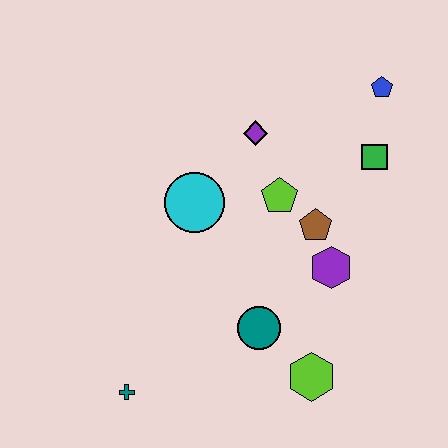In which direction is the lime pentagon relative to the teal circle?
The lime pentagon is above the teal circle.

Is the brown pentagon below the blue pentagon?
Yes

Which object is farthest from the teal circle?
The blue pentagon is farthest from the teal circle.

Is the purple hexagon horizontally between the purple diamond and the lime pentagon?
No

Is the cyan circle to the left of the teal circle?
Yes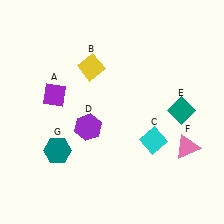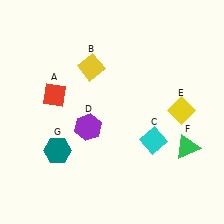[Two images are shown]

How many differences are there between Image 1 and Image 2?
There are 3 differences between the two images.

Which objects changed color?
A changed from purple to red. E changed from teal to yellow. F changed from pink to green.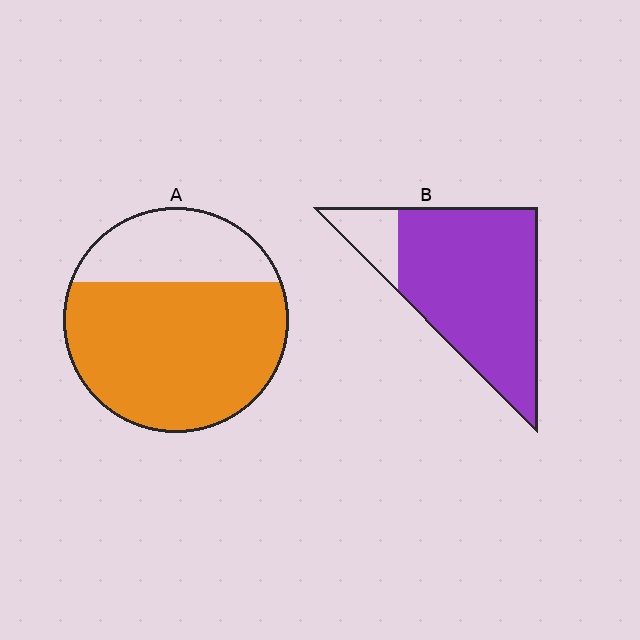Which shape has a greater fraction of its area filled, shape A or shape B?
Shape B.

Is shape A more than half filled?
Yes.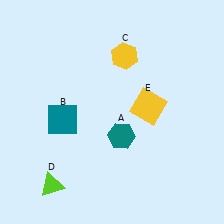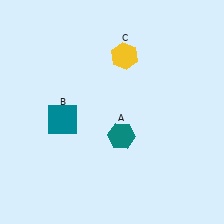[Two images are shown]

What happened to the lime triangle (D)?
The lime triangle (D) was removed in Image 2. It was in the bottom-left area of Image 1.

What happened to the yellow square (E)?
The yellow square (E) was removed in Image 2. It was in the top-right area of Image 1.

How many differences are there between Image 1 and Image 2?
There are 2 differences between the two images.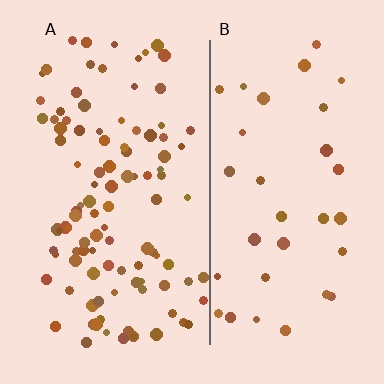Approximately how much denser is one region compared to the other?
Approximately 3.0× — region A over region B.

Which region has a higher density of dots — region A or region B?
A (the left).